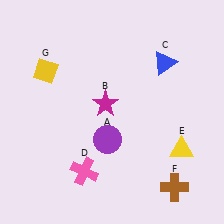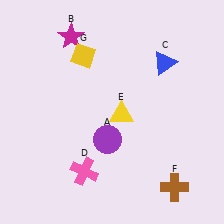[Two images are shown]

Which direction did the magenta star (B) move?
The magenta star (B) moved up.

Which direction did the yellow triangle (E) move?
The yellow triangle (E) moved left.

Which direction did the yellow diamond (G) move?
The yellow diamond (G) moved right.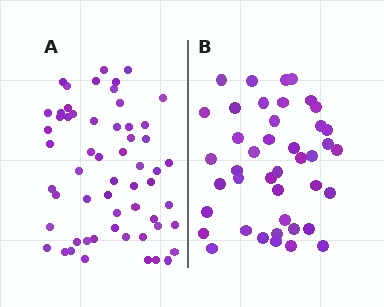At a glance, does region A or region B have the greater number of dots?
Region A (the left region) has more dots.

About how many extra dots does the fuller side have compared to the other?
Region A has approximately 15 more dots than region B.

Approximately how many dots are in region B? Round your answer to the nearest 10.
About 40 dots. (The exact count is 42, which rounds to 40.)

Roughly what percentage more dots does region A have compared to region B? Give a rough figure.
About 40% more.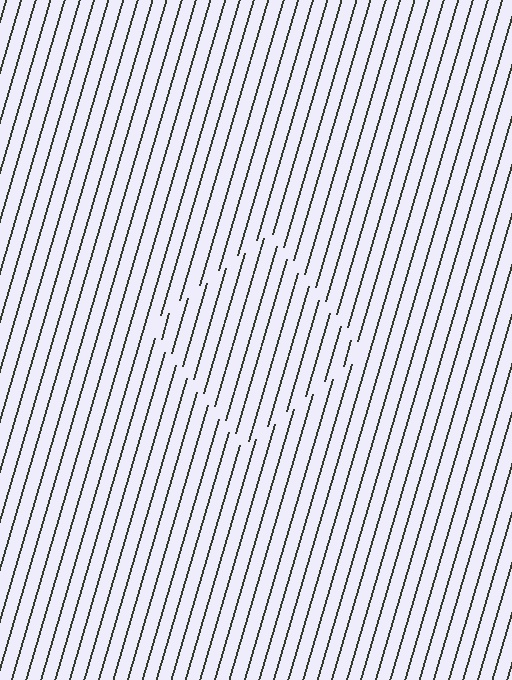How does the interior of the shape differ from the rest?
The interior of the shape contains the same grating, shifted by half a period — the contour is defined by the phase discontinuity where line-ends from the inner and outer gratings abut.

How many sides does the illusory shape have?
4 sides — the line-ends trace a square.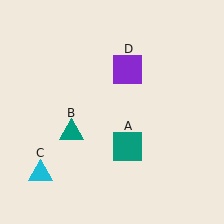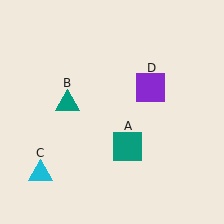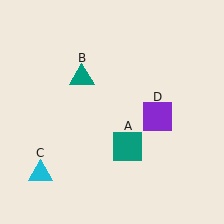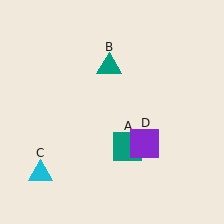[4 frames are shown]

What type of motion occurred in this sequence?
The teal triangle (object B), purple square (object D) rotated clockwise around the center of the scene.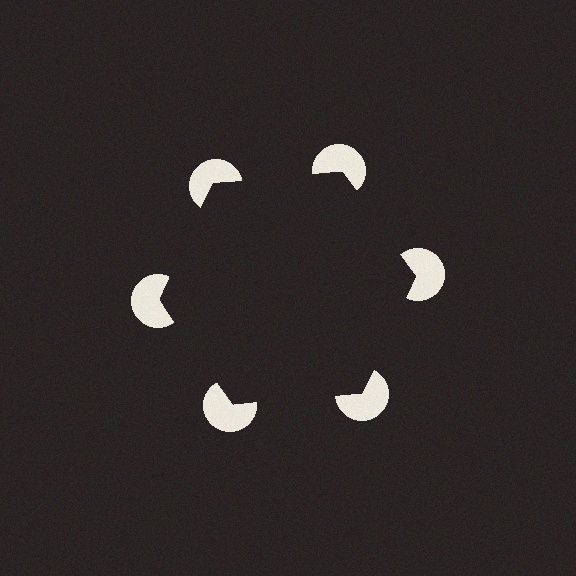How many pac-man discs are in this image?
There are 6 — one at each vertex of the illusory hexagon.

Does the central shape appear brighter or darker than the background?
It typically appears slightly darker than the background, even though no actual brightness change is drawn.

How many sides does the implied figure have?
6 sides.